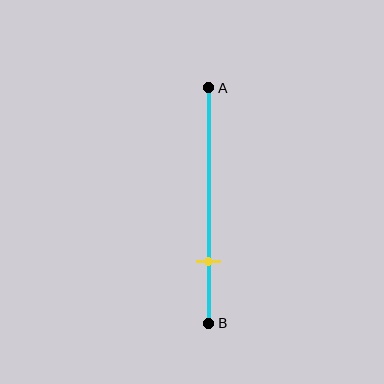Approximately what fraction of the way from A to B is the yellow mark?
The yellow mark is approximately 75% of the way from A to B.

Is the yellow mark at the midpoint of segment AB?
No, the mark is at about 75% from A, not at the 50% midpoint.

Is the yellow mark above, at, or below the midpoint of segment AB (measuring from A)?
The yellow mark is below the midpoint of segment AB.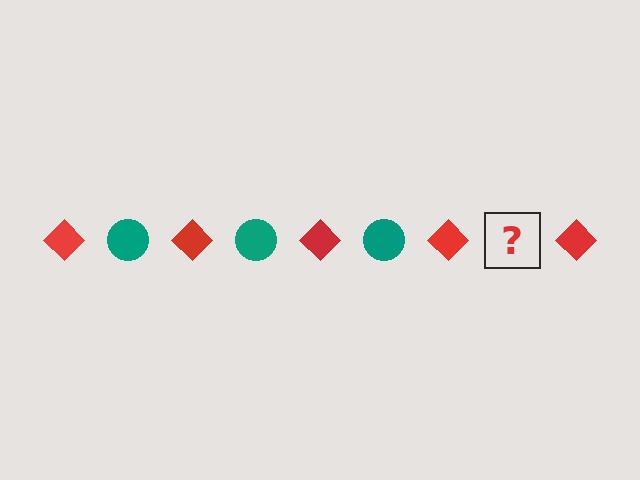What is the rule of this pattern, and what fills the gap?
The rule is that the pattern alternates between red diamond and teal circle. The gap should be filled with a teal circle.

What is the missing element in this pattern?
The missing element is a teal circle.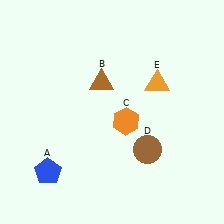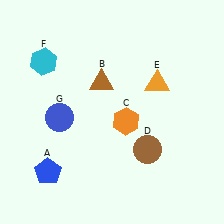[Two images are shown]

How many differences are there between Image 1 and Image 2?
There are 2 differences between the two images.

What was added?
A cyan hexagon (F), a blue circle (G) were added in Image 2.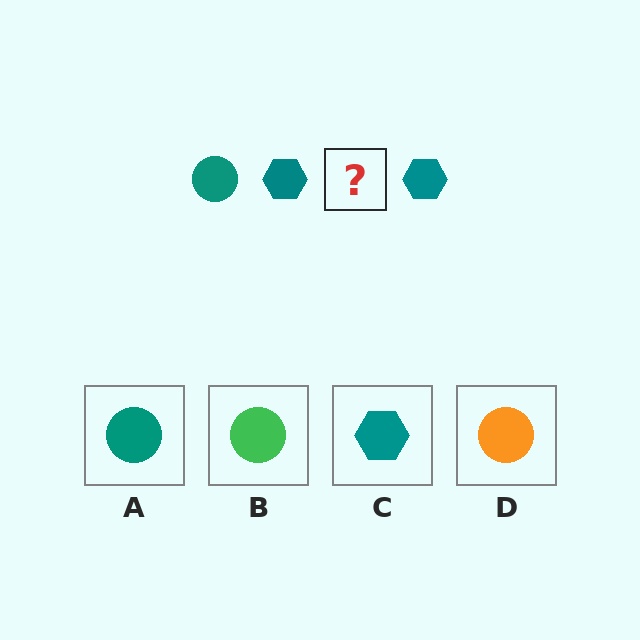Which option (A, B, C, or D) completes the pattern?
A.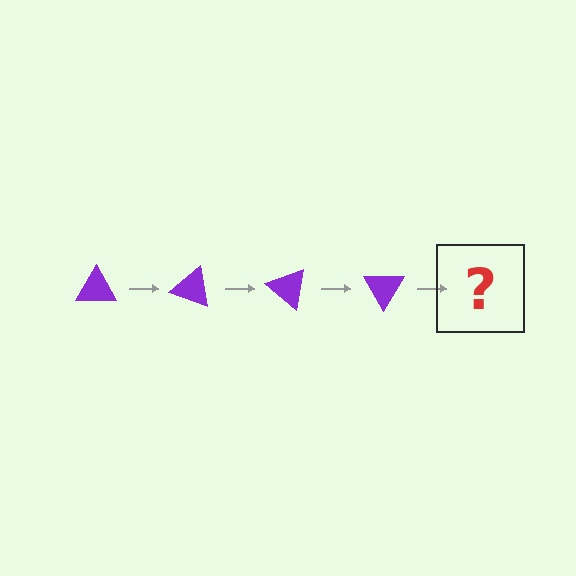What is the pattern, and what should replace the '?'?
The pattern is that the triangle rotates 20 degrees each step. The '?' should be a purple triangle rotated 80 degrees.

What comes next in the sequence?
The next element should be a purple triangle rotated 80 degrees.